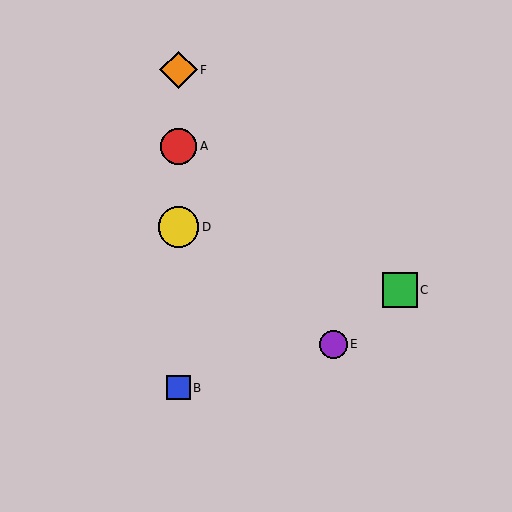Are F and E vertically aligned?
No, F is at x≈178 and E is at x≈333.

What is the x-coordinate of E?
Object E is at x≈333.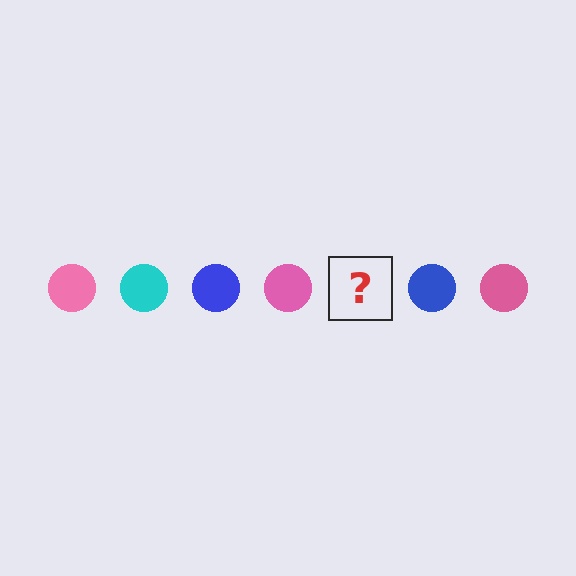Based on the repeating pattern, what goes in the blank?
The blank should be a cyan circle.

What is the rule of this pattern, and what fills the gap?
The rule is that the pattern cycles through pink, cyan, blue circles. The gap should be filled with a cyan circle.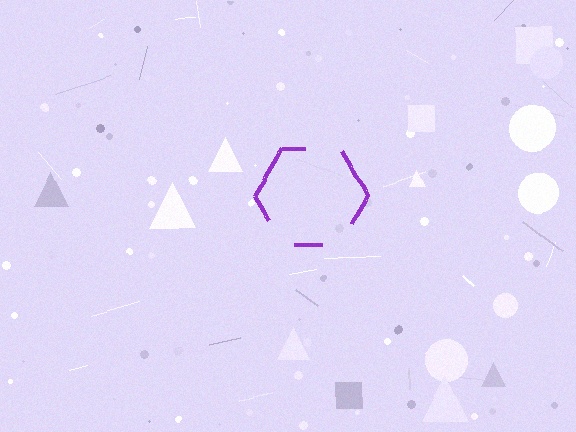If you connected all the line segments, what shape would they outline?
They would outline a hexagon.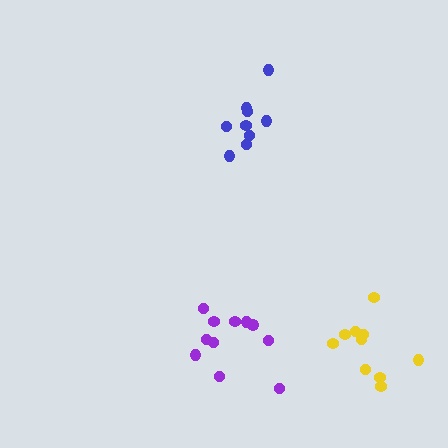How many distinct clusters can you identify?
There are 3 distinct clusters.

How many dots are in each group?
Group 1: 10 dots, Group 2: 9 dots, Group 3: 11 dots (30 total).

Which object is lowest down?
The yellow cluster is bottommost.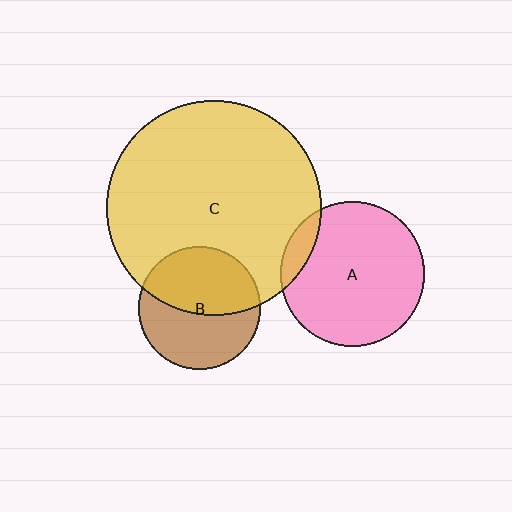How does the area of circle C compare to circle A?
Approximately 2.2 times.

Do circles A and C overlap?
Yes.